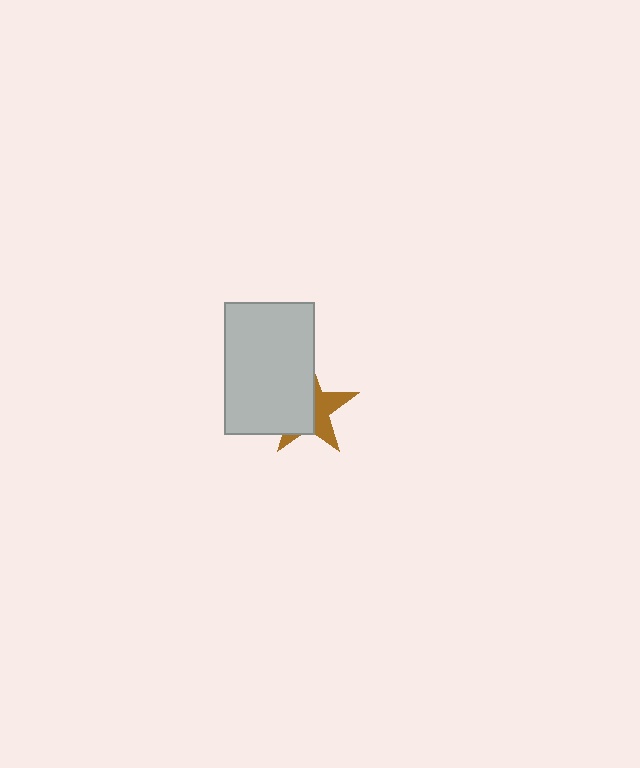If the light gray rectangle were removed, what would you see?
You would see the complete brown star.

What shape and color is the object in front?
The object in front is a light gray rectangle.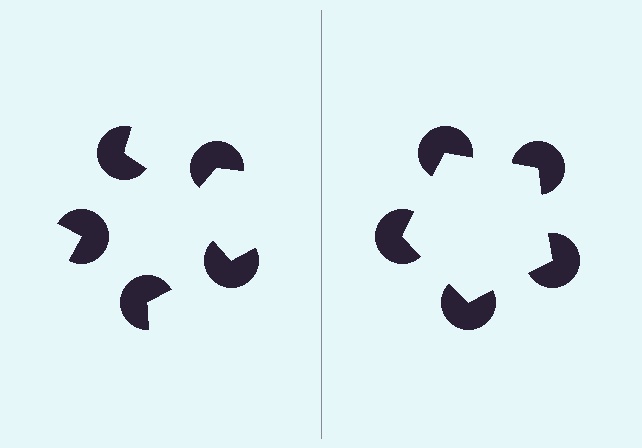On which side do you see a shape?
An illusory pentagon appears on the right side. On the left side the wedge cuts are rotated, so no coherent shape forms.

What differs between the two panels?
The pac-man discs are positioned identically on both sides; only the wedge orientations differ. On the right they align to a pentagon; on the left they are misaligned.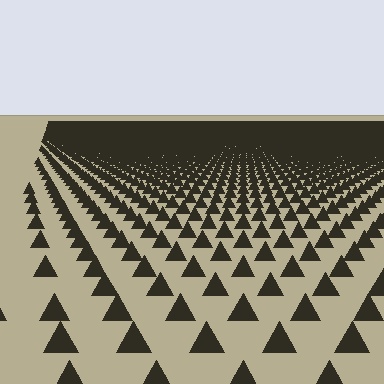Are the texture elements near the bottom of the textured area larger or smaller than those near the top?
Larger. Near the bottom, elements are closer to the viewer and appear at a bigger on-screen size.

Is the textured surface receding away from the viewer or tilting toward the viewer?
The surface is receding away from the viewer. Texture elements get smaller and denser toward the top.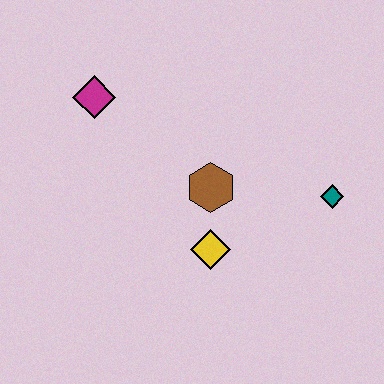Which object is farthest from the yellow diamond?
The magenta diamond is farthest from the yellow diamond.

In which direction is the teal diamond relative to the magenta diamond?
The teal diamond is to the right of the magenta diamond.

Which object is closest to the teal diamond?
The brown hexagon is closest to the teal diamond.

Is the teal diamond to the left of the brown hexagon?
No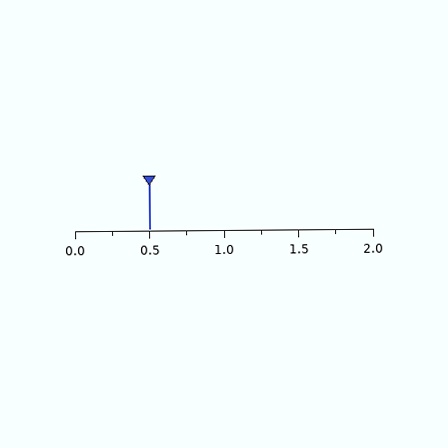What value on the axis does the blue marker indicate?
The marker indicates approximately 0.5.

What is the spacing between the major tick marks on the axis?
The major ticks are spaced 0.5 apart.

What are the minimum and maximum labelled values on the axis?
The axis runs from 0.0 to 2.0.